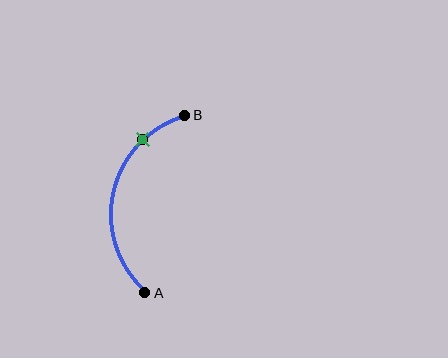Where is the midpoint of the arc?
The arc midpoint is the point on the curve farthest from the straight line joining A and B. It sits to the left of that line.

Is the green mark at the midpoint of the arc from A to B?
No. The green mark lies on the arc but is closer to endpoint B. The arc midpoint would be at the point on the curve equidistant along the arc from both A and B.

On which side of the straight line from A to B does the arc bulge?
The arc bulges to the left of the straight line connecting A and B.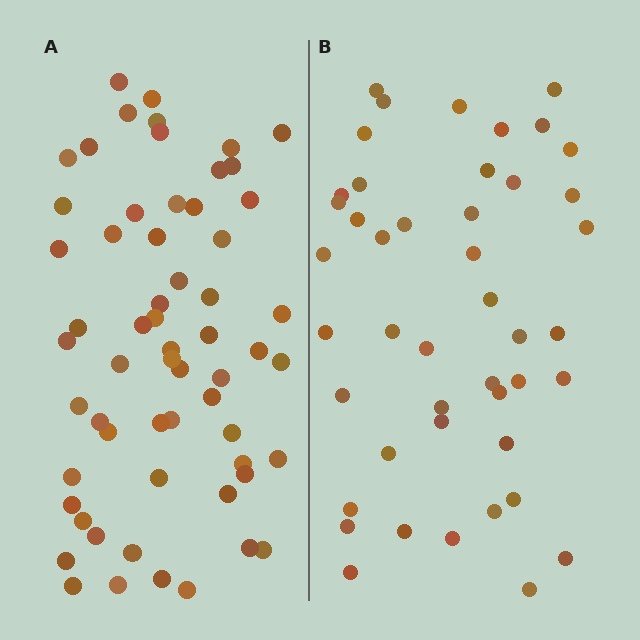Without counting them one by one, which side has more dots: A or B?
Region A (the left region) has more dots.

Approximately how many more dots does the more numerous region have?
Region A has approximately 15 more dots than region B.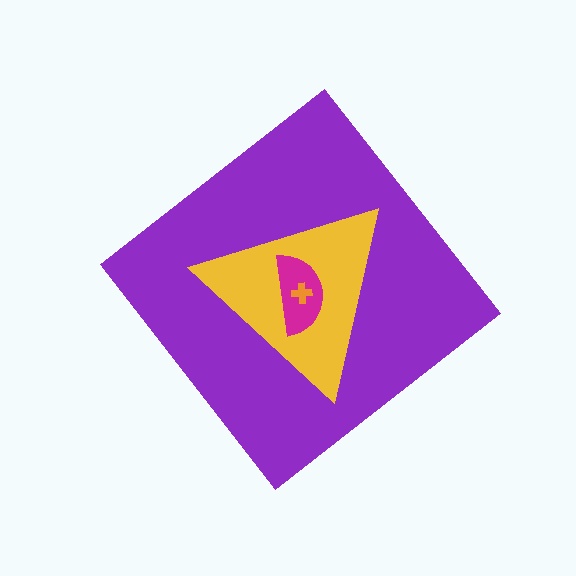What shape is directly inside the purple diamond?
The yellow triangle.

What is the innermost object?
The orange cross.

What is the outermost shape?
The purple diamond.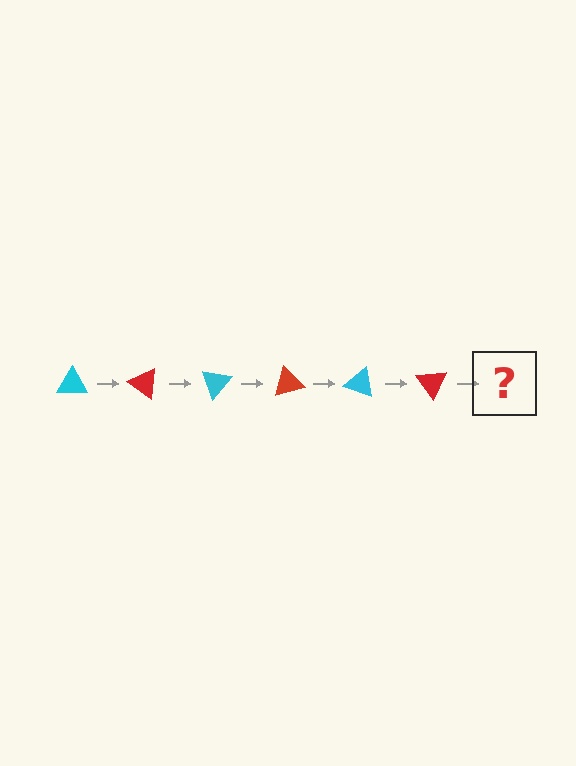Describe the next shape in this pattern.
It should be a cyan triangle, rotated 210 degrees from the start.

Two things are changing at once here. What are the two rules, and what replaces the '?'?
The two rules are that it rotates 35 degrees each step and the color cycles through cyan and red. The '?' should be a cyan triangle, rotated 210 degrees from the start.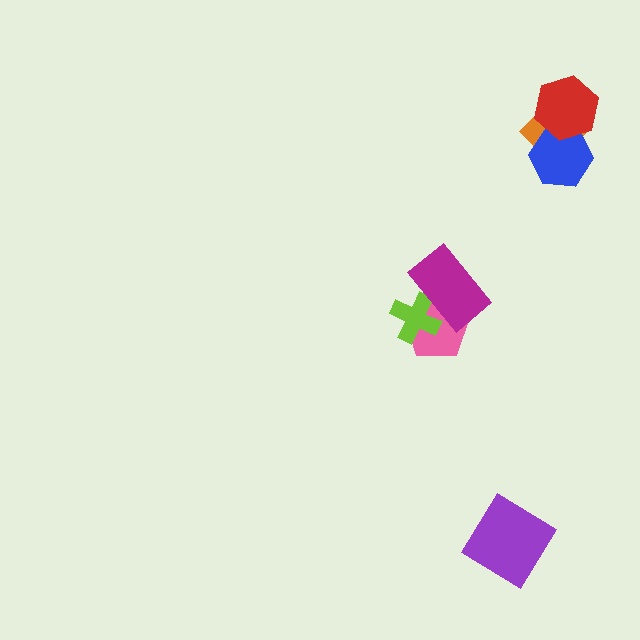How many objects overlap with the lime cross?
2 objects overlap with the lime cross.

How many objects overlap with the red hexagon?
2 objects overlap with the red hexagon.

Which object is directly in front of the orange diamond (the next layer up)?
The blue hexagon is directly in front of the orange diamond.